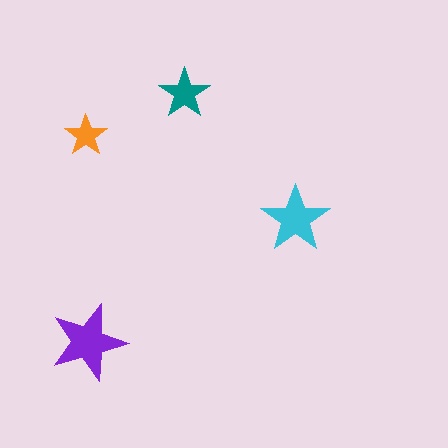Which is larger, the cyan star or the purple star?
The purple one.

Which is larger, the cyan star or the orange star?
The cyan one.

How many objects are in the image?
There are 4 objects in the image.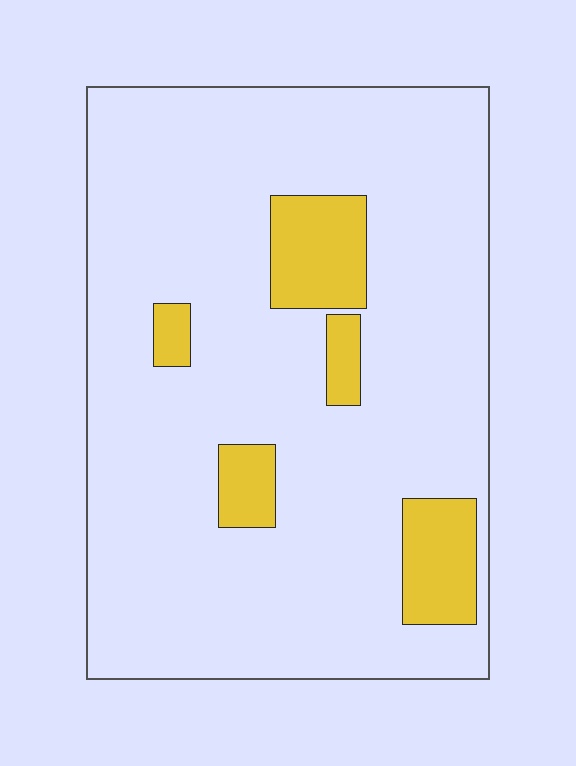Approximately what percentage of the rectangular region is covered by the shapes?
Approximately 15%.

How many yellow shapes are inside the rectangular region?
5.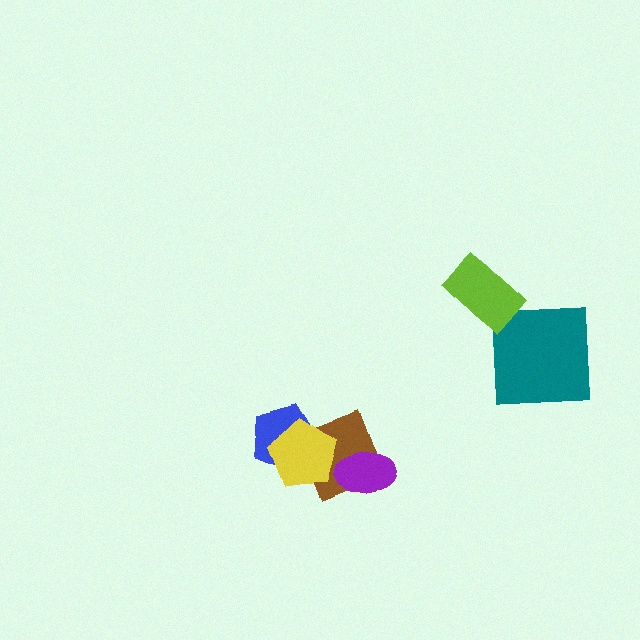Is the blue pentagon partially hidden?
Yes, it is partially covered by another shape.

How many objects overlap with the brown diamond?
3 objects overlap with the brown diamond.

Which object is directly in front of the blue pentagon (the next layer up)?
The brown diamond is directly in front of the blue pentagon.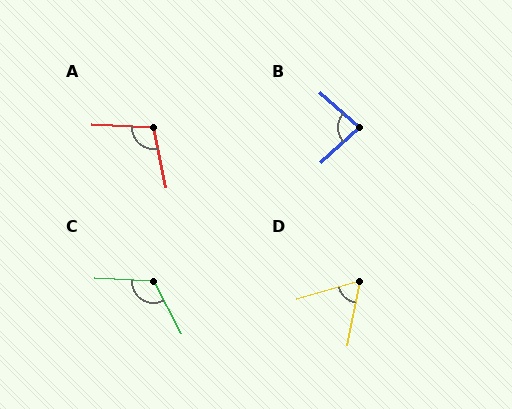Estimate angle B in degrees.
Approximately 84 degrees.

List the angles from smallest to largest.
D (63°), B (84°), A (105°), C (121°).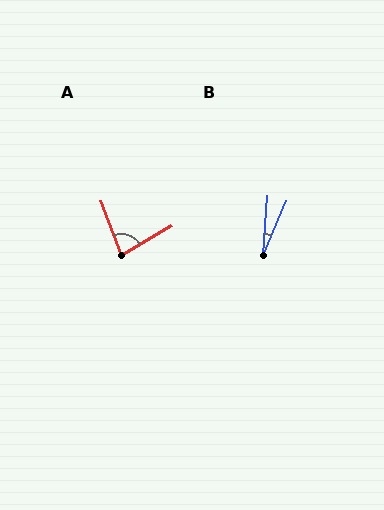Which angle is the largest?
A, at approximately 80 degrees.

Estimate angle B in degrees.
Approximately 19 degrees.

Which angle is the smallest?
B, at approximately 19 degrees.